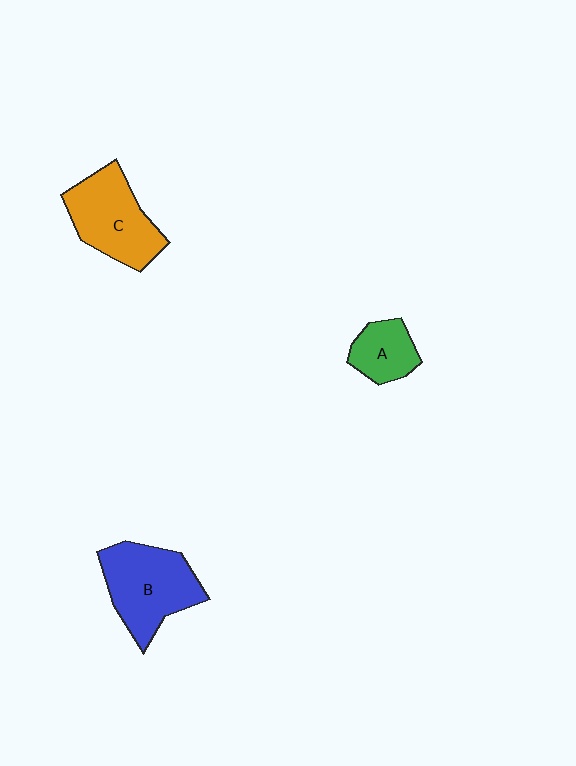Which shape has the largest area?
Shape B (blue).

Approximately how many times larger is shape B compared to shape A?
Approximately 2.0 times.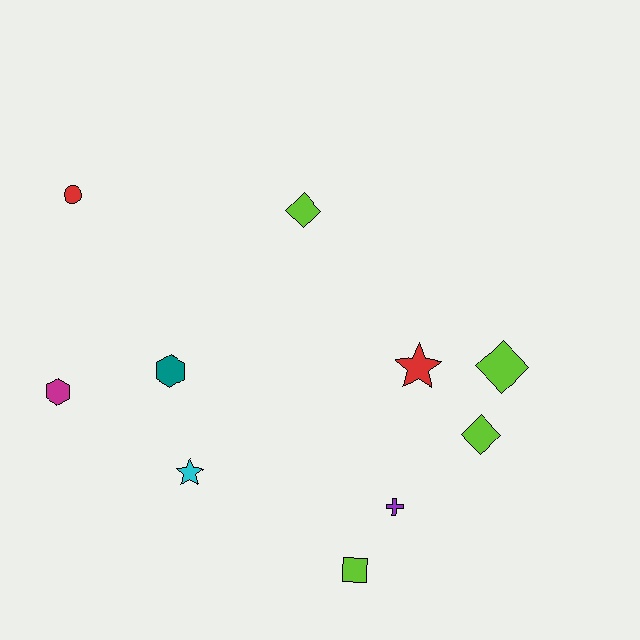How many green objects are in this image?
There are no green objects.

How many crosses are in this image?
There is 1 cross.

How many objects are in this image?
There are 10 objects.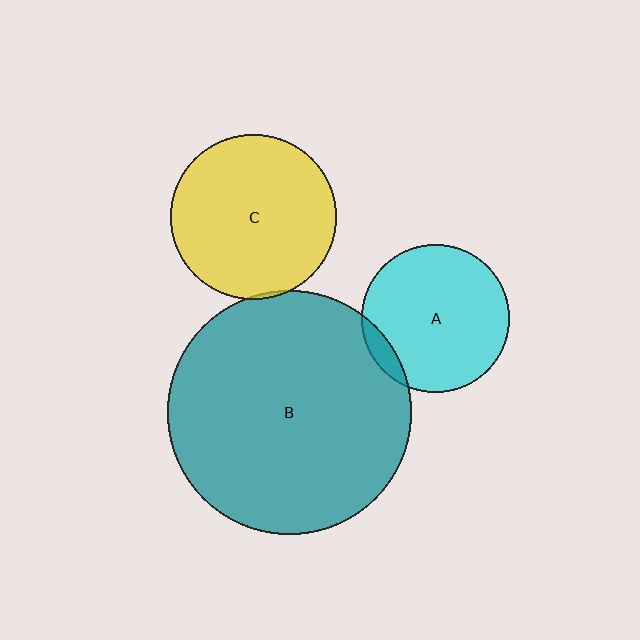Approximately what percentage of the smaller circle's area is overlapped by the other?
Approximately 5%.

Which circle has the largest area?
Circle B (teal).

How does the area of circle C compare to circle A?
Approximately 1.2 times.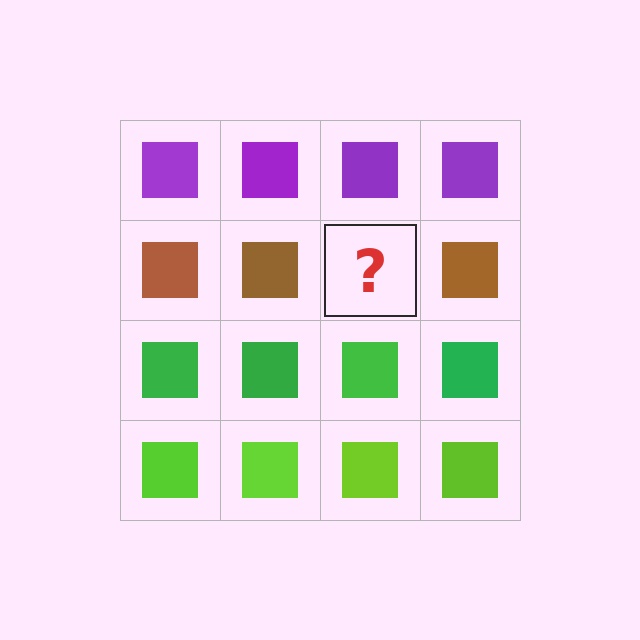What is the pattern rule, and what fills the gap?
The rule is that each row has a consistent color. The gap should be filled with a brown square.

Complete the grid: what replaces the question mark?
The question mark should be replaced with a brown square.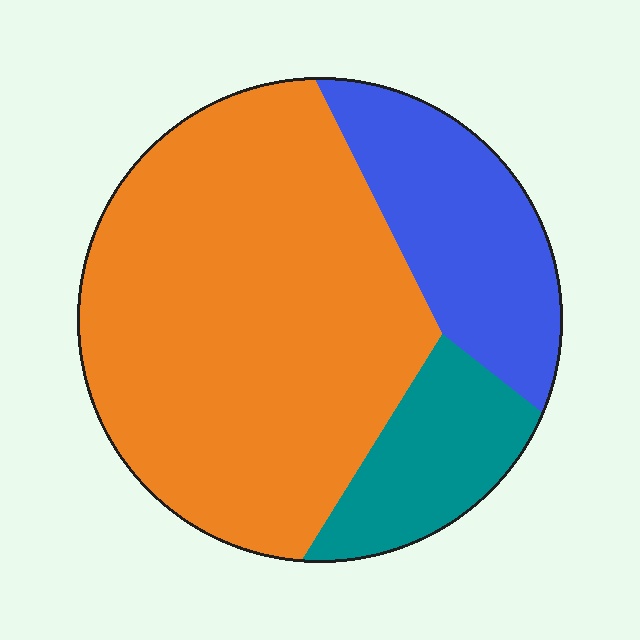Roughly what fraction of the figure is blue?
Blue takes up about one fifth (1/5) of the figure.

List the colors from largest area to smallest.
From largest to smallest: orange, blue, teal.